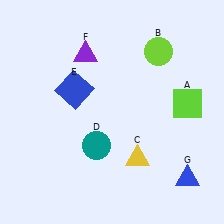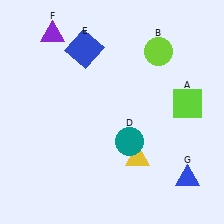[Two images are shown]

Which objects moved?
The objects that moved are: the teal circle (D), the blue square (E), the purple triangle (F).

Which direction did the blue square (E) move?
The blue square (E) moved up.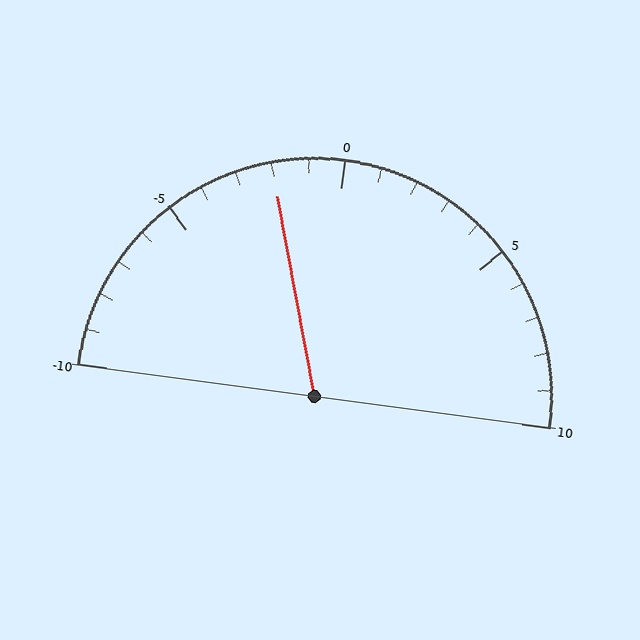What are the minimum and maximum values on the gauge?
The gauge ranges from -10 to 10.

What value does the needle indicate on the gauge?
The needle indicates approximately -2.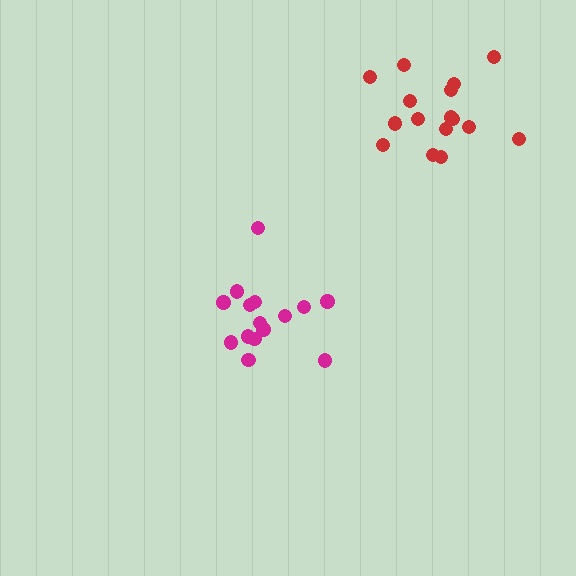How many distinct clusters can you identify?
There are 2 distinct clusters.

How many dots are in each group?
Group 1: 15 dots, Group 2: 16 dots (31 total).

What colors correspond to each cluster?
The clusters are colored: magenta, red.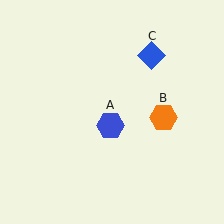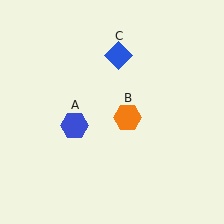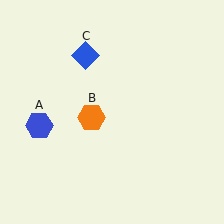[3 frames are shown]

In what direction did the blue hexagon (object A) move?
The blue hexagon (object A) moved left.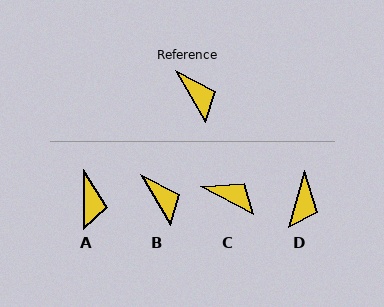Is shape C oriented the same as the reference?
No, it is off by about 32 degrees.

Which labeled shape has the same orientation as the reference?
B.